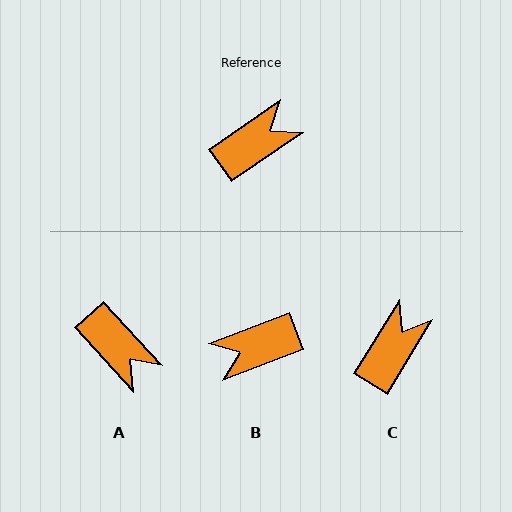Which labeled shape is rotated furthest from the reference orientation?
B, about 166 degrees away.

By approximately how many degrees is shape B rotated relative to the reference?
Approximately 166 degrees counter-clockwise.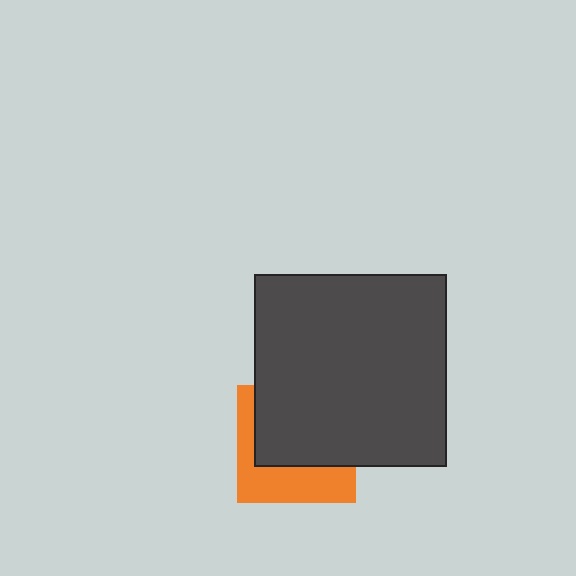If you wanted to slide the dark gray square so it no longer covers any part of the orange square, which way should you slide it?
Slide it up — that is the most direct way to separate the two shapes.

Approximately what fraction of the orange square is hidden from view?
Roughly 60% of the orange square is hidden behind the dark gray square.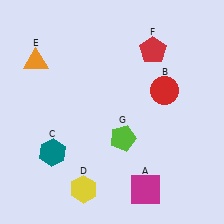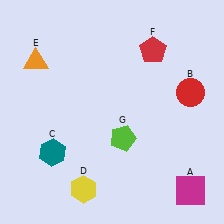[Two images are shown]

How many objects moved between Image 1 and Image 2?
2 objects moved between the two images.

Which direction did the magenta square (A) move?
The magenta square (A) moved right.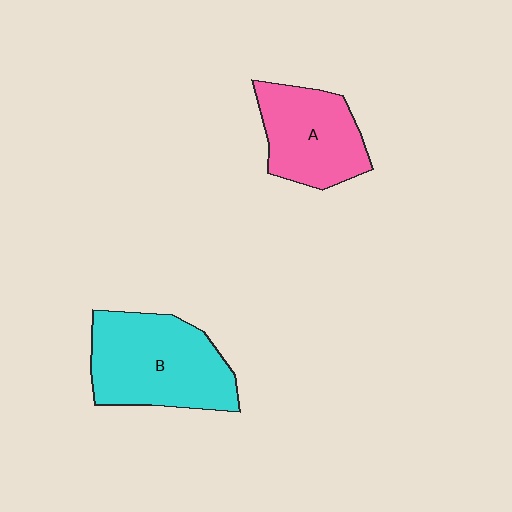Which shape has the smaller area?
Shape A (pink).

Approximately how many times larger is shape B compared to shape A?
Approximately 1.3 times.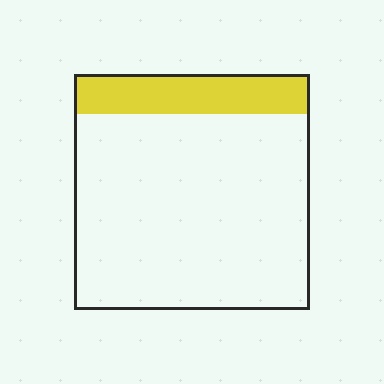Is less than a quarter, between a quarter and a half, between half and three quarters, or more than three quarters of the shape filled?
Less than a quarter.